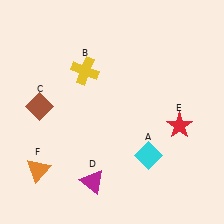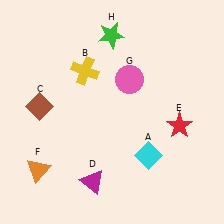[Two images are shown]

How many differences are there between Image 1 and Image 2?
There are 2 differences between the two images.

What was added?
A pink circle (G), a green star (H) were added in Image 2.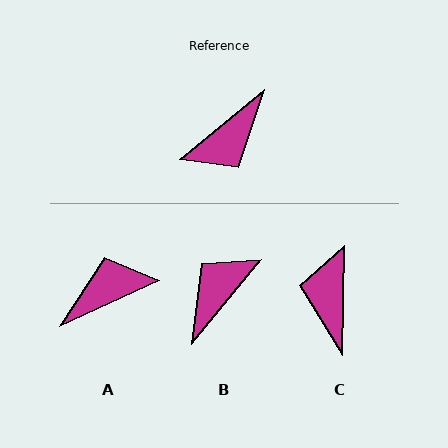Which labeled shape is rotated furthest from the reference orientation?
B, about 169 degrees away.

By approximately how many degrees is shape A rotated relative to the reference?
Approximately 165 degrees counter-clockwise.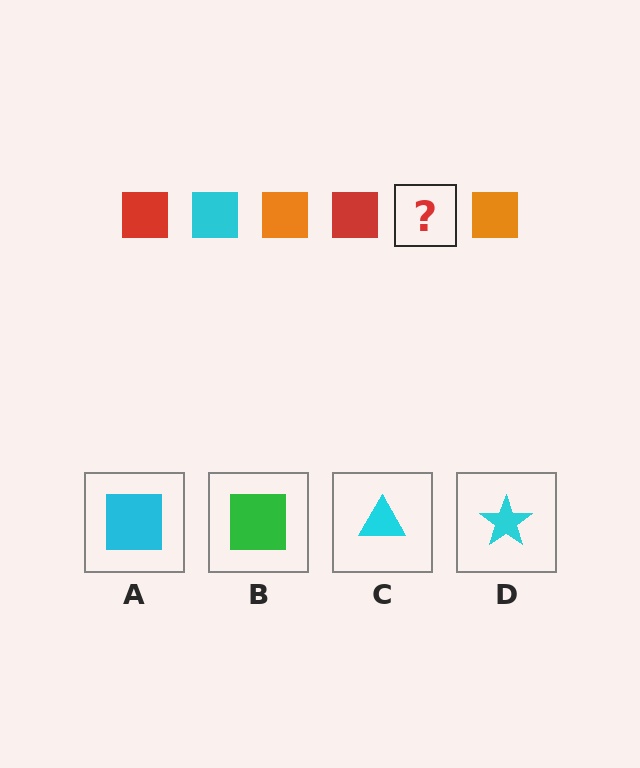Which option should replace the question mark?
Option A.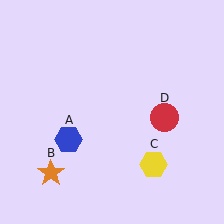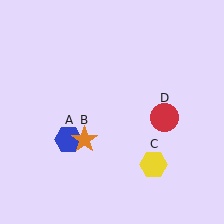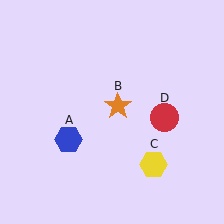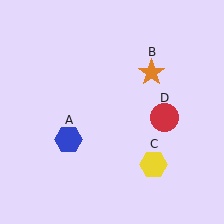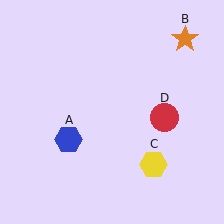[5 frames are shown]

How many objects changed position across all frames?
1 object changed position: orange star (object B).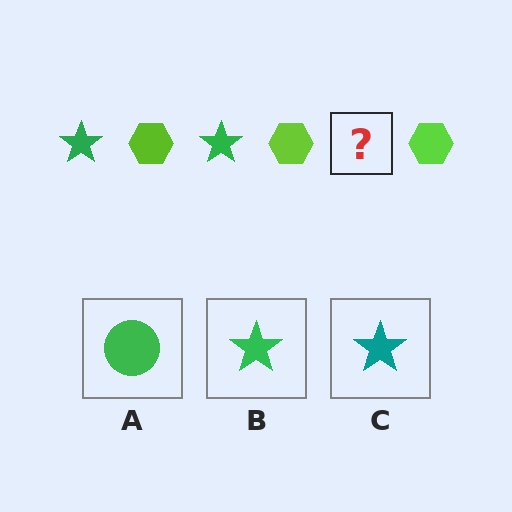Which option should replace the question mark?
Option B.